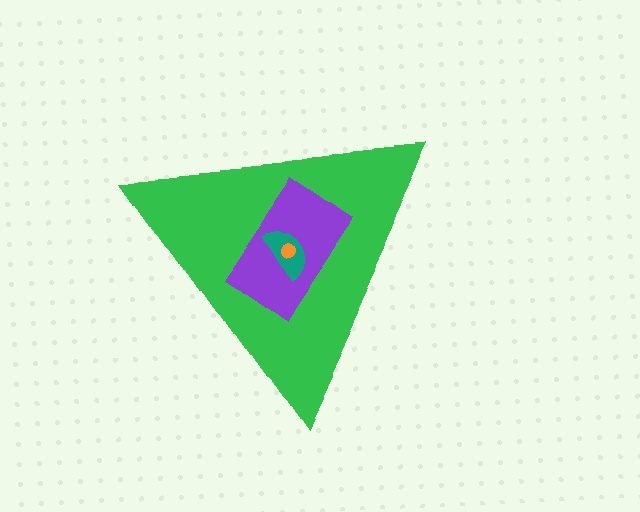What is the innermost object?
The orange circle.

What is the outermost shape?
The green triangle.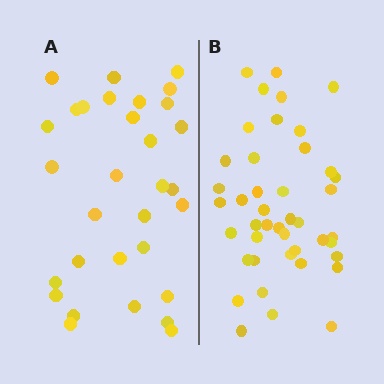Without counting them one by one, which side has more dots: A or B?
Region B (the right region) has more dots.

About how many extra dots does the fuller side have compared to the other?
Region B has roughly 12 or so more dots than region A.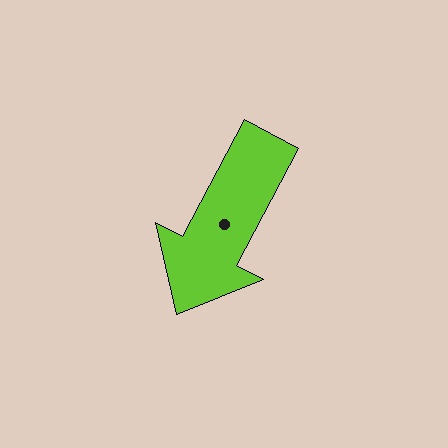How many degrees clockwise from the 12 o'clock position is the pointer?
Approximately 208 degrees.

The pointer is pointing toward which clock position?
Roughly 7 o'clock.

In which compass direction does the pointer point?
Southwest.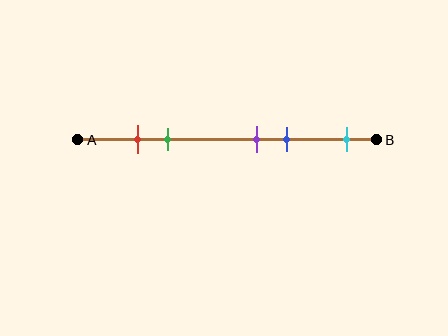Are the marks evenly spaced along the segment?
No, the marks are not evenly spaced.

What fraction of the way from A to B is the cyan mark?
The cyan mark is approximately 90% (0.9) of the way from A to B.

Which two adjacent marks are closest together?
The red and green marks are the closest adjacent pair.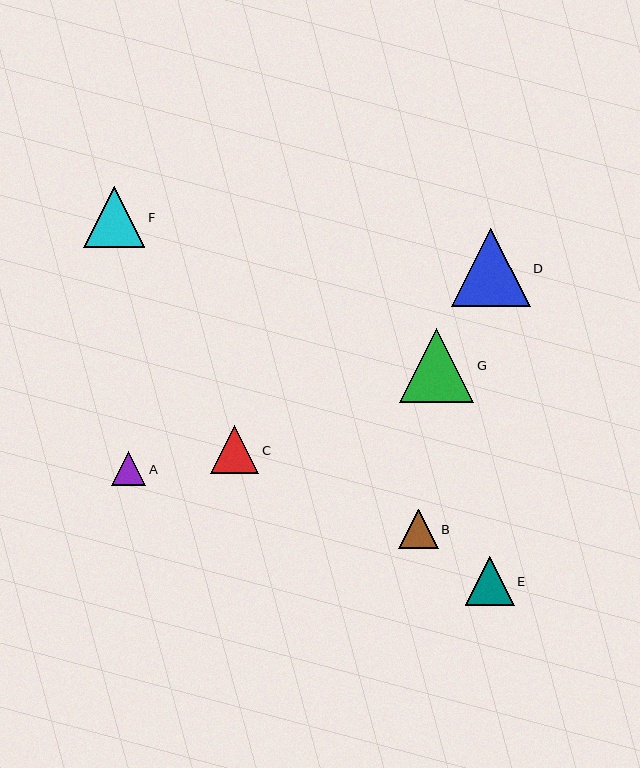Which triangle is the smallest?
Triangle A is the smallest with a size of approximately 35 pixels.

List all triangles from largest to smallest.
From largest to smallest: D, G, F, E, C, B, A.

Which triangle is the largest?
Triangle D is the largest with a size of approximately 78 pixels.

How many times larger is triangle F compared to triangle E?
Triangle F is approximately 1.2 times the size of triangle E.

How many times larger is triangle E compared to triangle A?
Triangle E is approximately 1.4 times the size of triangle A.